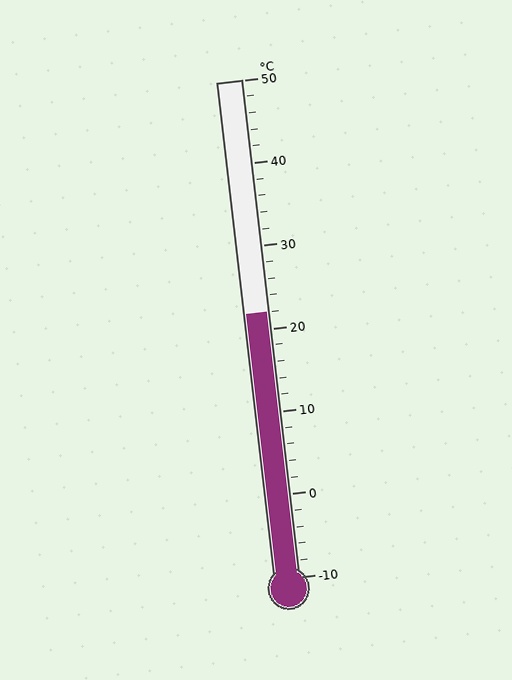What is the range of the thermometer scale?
The thermometer scale ranges from -10°C to 50°C.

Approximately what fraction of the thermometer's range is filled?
The thermometer is filled to approximately 55% of its range.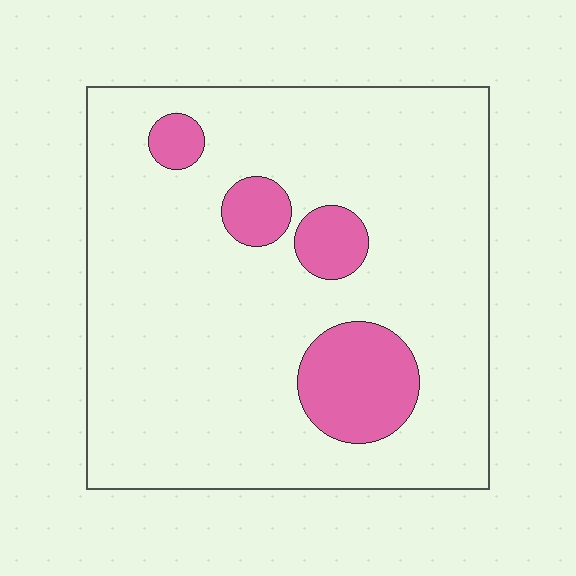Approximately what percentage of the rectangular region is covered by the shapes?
Approximately 15%.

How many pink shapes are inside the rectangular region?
4.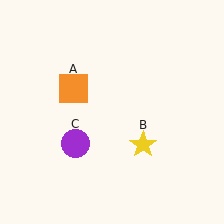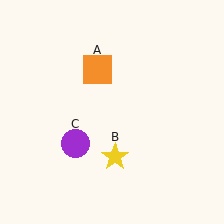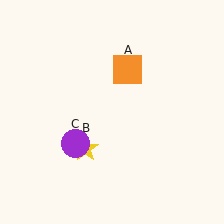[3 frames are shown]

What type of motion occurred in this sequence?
The orange square (object A), yellow star (object B) rotated clockwise around the center of the scene.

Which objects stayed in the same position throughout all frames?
Purple circle (object C) remained stationary.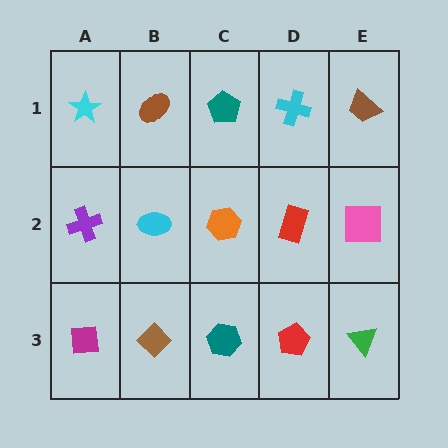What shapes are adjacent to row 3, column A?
A purple cross (row 2, column A), a brown diamond (row 3, column B).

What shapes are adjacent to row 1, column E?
A pink square (row 2, column E), a cyan cross (row 1, column D).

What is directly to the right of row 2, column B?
An orange hexagon.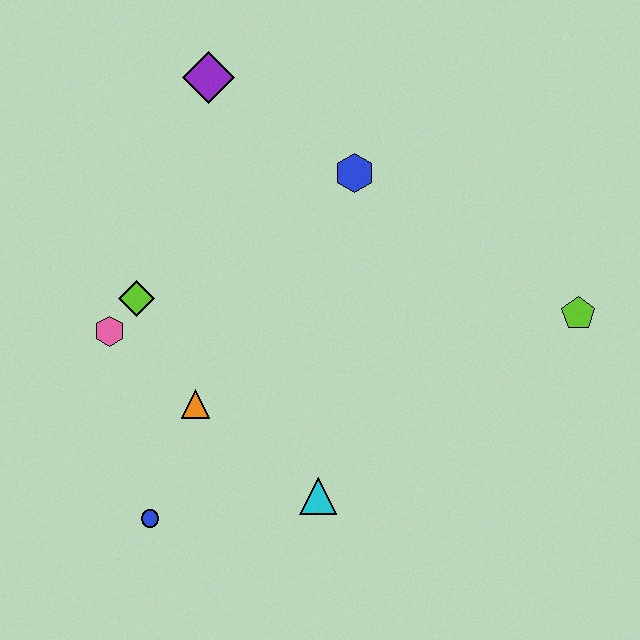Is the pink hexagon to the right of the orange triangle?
No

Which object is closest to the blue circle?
The orange triangle is closest to the blue circle.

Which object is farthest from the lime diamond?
The lime pentagon is farthest from the lime diamond.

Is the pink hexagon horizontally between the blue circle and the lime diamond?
No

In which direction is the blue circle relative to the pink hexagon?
The blue circle is below the pink hexagon.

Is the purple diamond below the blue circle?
No